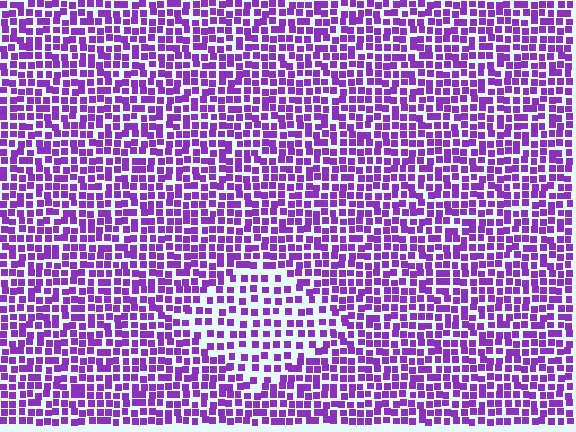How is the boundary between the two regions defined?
The boundary is defined by a change in element density (approximately 1.7x ratio). All elements are the same color, size, and shape.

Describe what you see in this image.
The image contains small purple elements arranged at two different densities. A diamond-shaped region is visible where the elements are less densely packed than the surrounding area.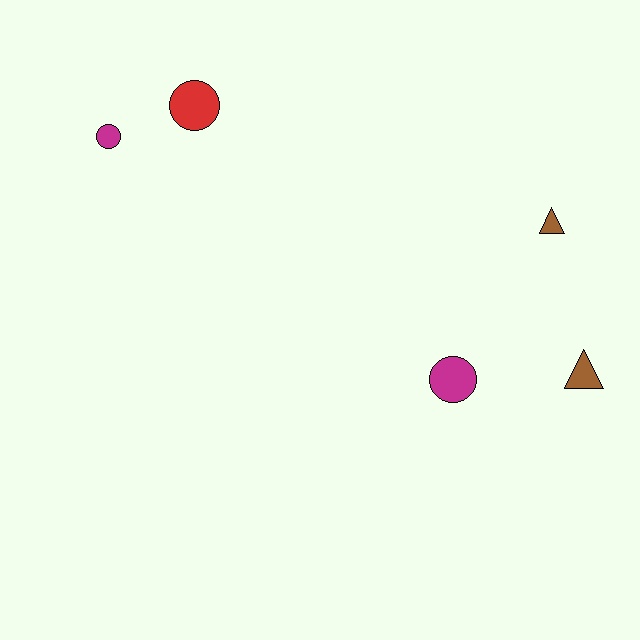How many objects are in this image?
There are 5 objects.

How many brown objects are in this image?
There are 2 brown objects.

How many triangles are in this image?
There are 2 triangles.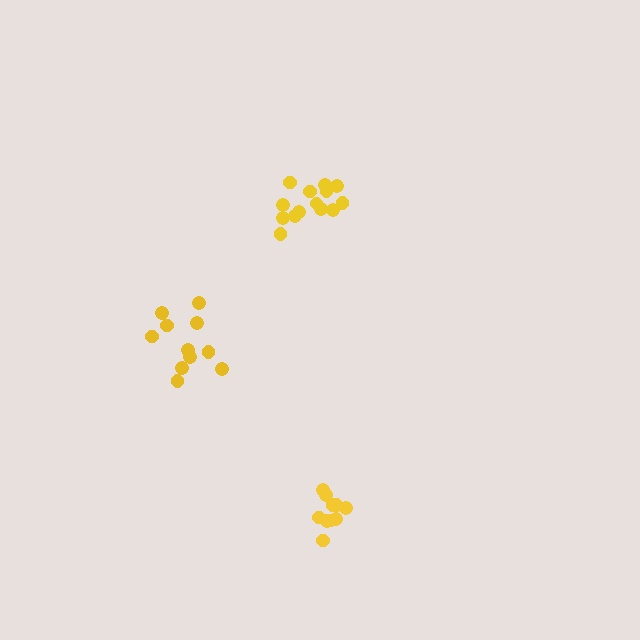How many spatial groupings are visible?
There are 3 spatial groupings.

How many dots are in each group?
Group 1: 10 dots, Group 2: 11 dots, Group 3: 14 dots (35 total).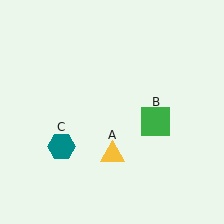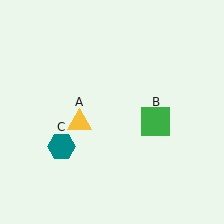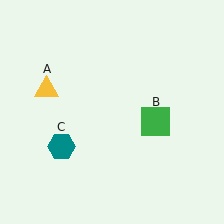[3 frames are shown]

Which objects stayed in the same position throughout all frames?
Green square (object B) and teal hexagon (object C) remained stationary.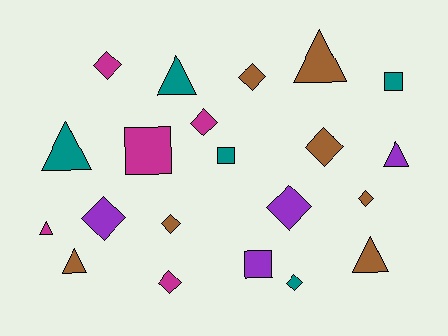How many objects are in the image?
There are 21 objects.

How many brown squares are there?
There are no brown squares.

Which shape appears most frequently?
Diamond, with 10 objects.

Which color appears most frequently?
Brown, with 7 objects.